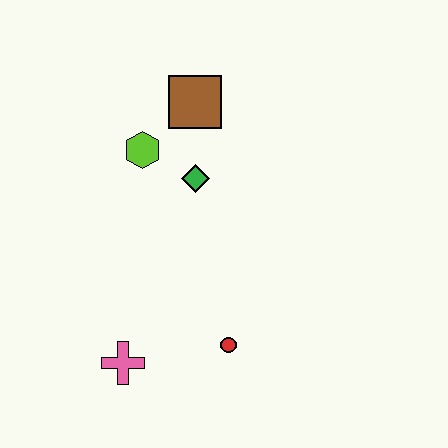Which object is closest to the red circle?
The pink cross is closest to the red circle.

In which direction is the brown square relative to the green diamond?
The brown square is above the green diamond.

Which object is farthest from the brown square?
The pink cross is farthest from the brown square.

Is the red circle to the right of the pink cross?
Yes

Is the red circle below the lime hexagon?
Yes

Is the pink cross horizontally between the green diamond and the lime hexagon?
No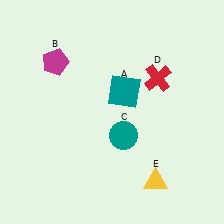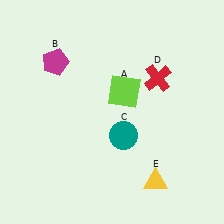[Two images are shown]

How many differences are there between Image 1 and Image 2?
There is 1 difference between the two images.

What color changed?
The square (A) changed from teal in Image 1 to lime in Image 2.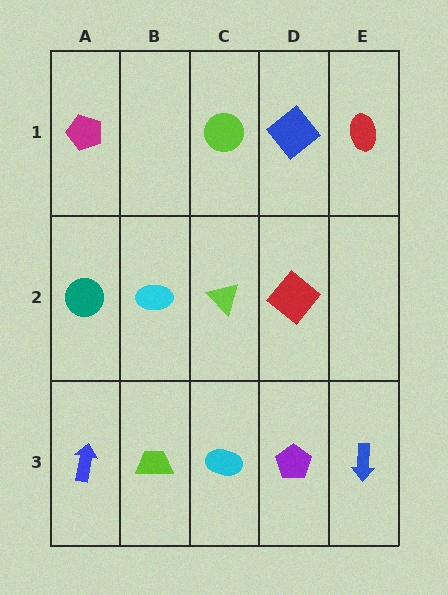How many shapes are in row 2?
4 shapes.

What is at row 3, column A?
A blue arrow.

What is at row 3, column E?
A blue arrow.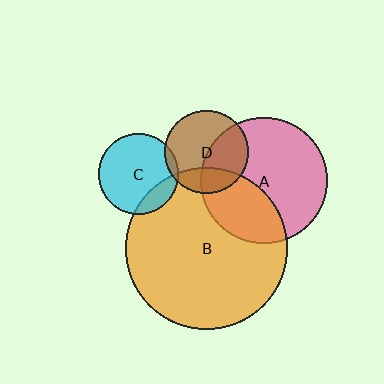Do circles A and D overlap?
Yes.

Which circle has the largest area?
Circle B (orange).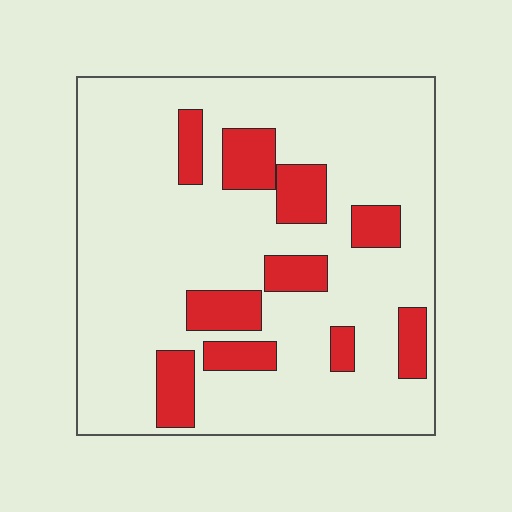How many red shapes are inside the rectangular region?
10.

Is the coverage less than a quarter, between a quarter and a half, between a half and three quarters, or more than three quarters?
Less than a quarter.